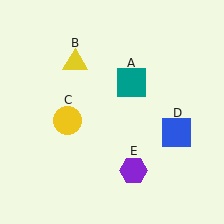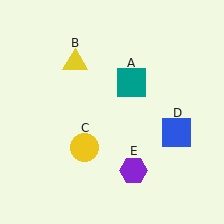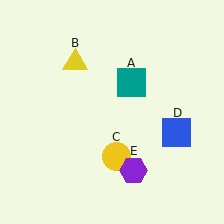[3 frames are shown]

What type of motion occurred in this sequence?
The yellow circle (object C) rotated counterclockwise around the center of the scene.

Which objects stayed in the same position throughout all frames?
Teal square (object A) and yellow triangle (object B) and blue square (object D) and purple hexagon (object E) remained stationary.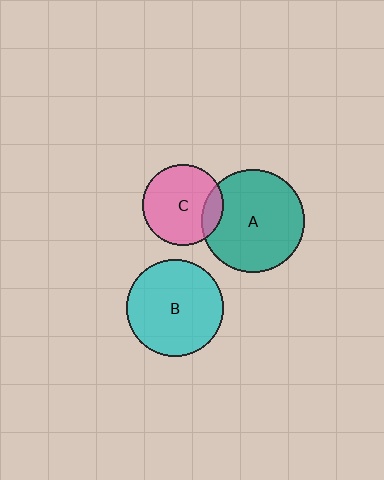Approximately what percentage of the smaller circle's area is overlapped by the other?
Approximately 15%.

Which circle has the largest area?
Circle A (teal).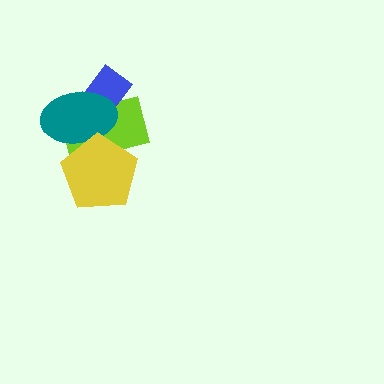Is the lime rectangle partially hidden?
Yes, it is partially covered by another shape.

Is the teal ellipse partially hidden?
Yes, it is partially covered by another shape.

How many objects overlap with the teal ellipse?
3 objects overlap with the teal ellipse.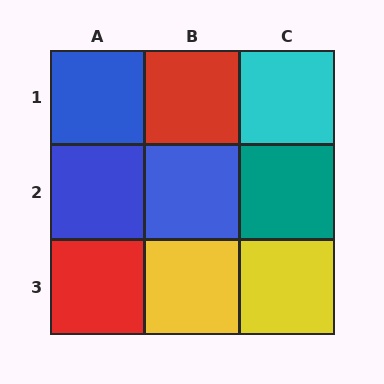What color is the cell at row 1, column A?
Blue.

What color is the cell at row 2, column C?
Teal.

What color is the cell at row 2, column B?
Blue.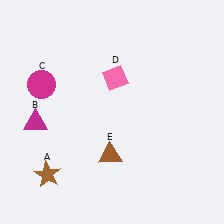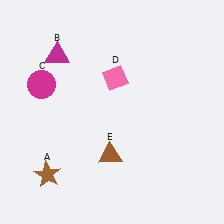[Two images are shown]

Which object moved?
The magenta triangle (B) moved up.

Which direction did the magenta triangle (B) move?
The magenta triangle (B) moved up.